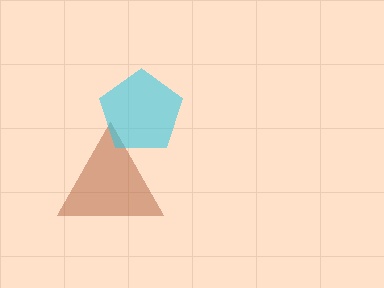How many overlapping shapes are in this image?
There are 2 overlapping shapes in the image.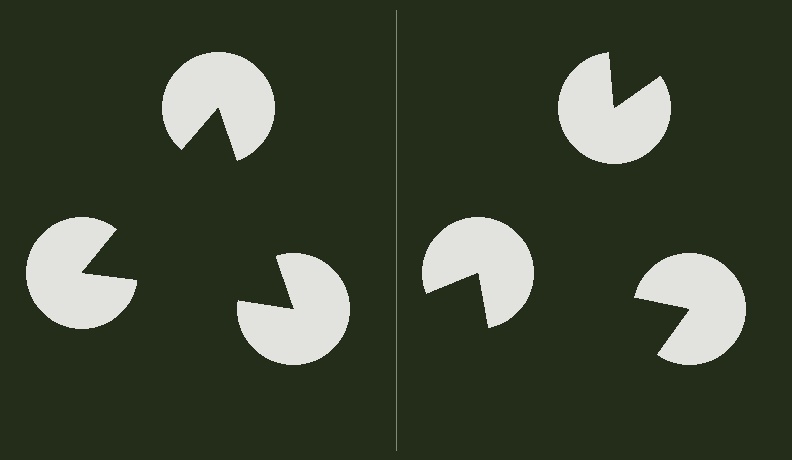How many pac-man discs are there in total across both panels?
6 — 3 on each side.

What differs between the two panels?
The pac-man discs are positioned identically on both sides; only the wedge orientations differ. On the left they align to a triangle; on the right they are misaligned.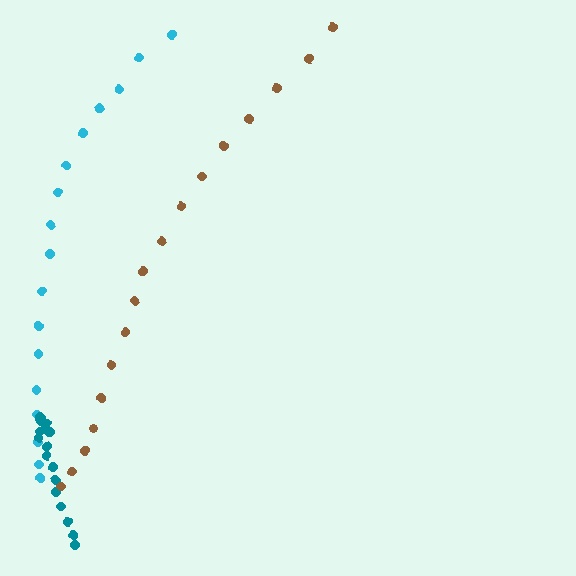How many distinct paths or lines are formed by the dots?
There are 3 distinct paths.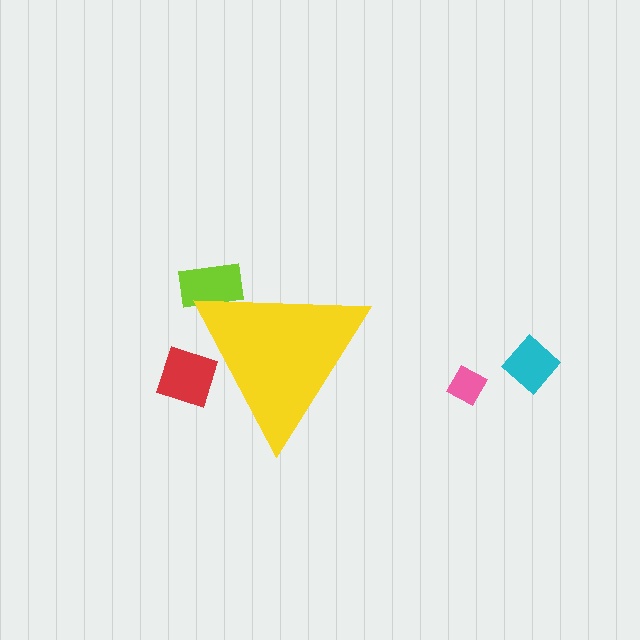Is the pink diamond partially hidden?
No, the pink diamond is fully visible.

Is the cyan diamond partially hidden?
No, the cyan diamond is fully visible.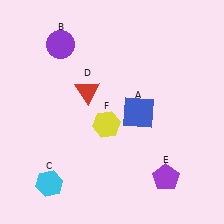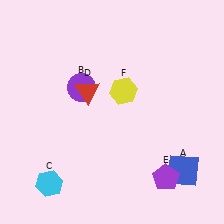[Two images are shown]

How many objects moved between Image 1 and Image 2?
3 objects moved between the two images.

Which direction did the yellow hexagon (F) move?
The yellow hexagon (F) moved up.